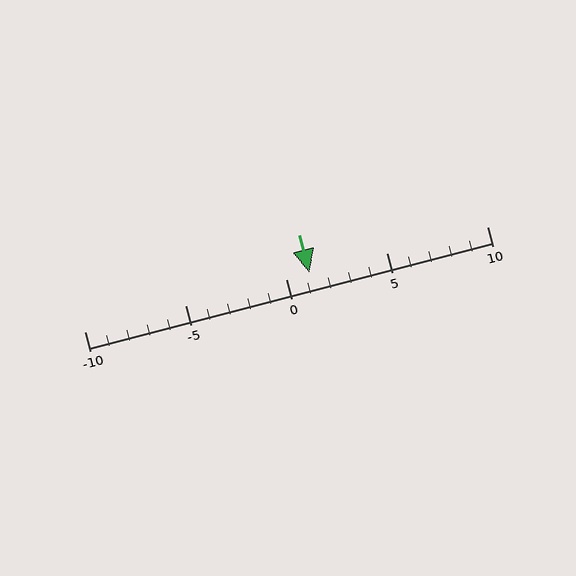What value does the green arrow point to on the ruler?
The green arrow points to approximately 1.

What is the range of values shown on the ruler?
The ruler shows values from -10 to 10.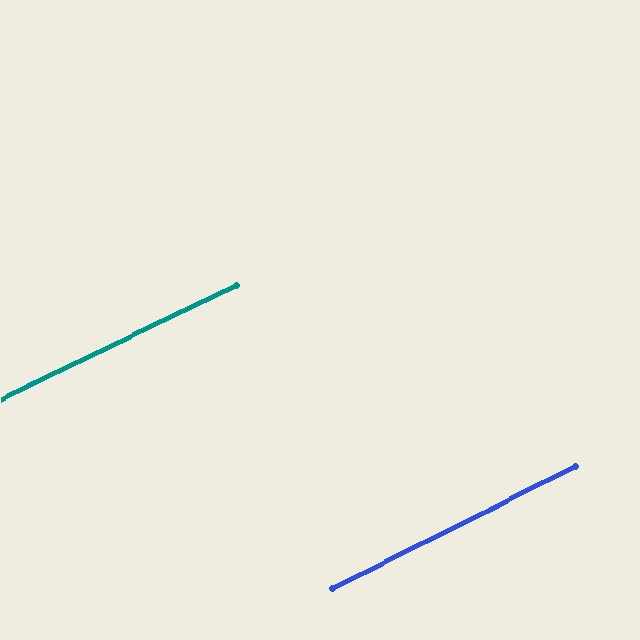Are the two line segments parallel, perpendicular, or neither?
Parallel — their directions differ by only 0.8°.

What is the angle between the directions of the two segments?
Approximately 1 degree.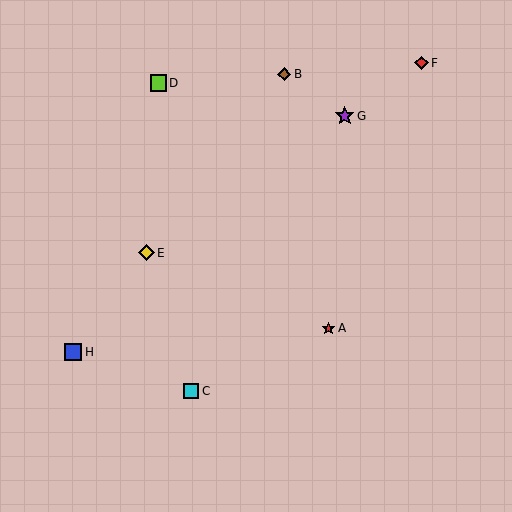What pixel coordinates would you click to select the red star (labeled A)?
Click at (329, 328) to select the red star A.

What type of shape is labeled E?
Shape E is a yellow diamond.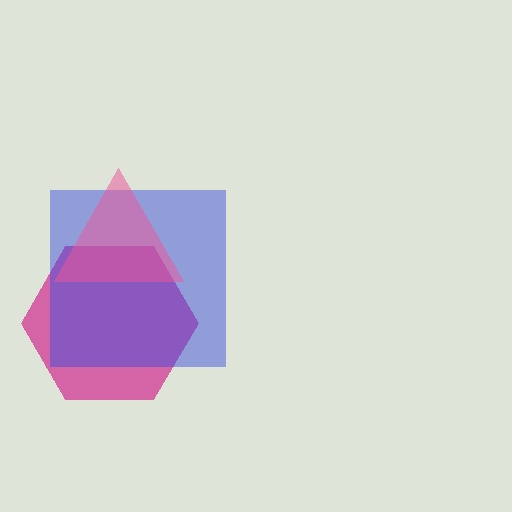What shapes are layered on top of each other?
The layered shapes are: a magenta hexagon, a blue square, a pink triangle.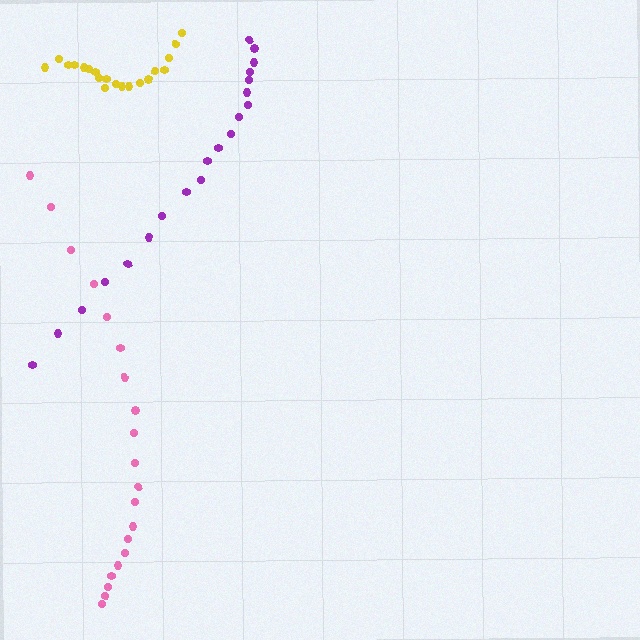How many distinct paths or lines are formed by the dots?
There are 3 distinct paths.